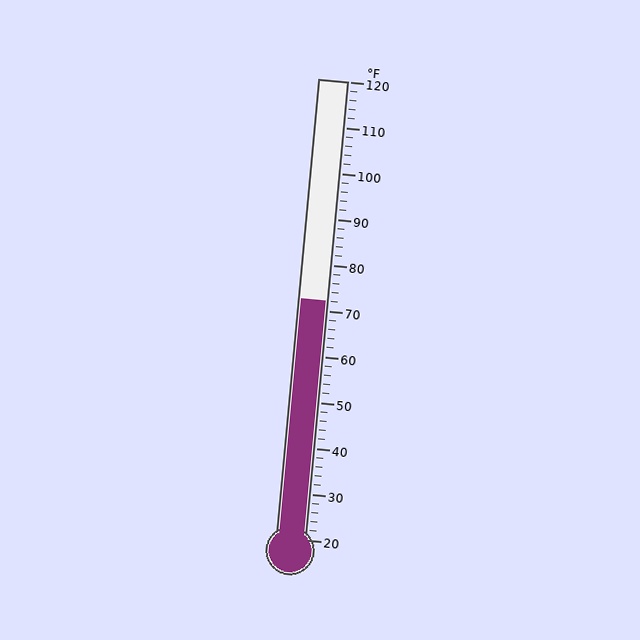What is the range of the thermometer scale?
The thermometer scale ranges from 20°F to 120°F.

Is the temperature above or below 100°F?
The temperature is below 100°F.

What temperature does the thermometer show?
The thermometer shows approximately 72°F.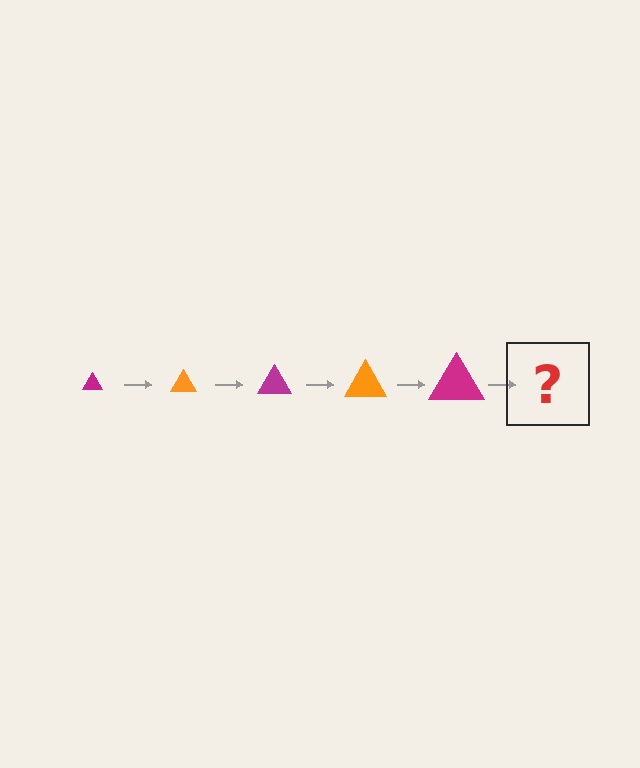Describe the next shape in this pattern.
It should be an orange triangle, larger than the previous one.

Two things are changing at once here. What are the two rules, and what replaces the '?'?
The two rules are that the triangle grows larger each step and the color cycles through magenta and orange. The '?' should be an orange triangle, larger than the previous one.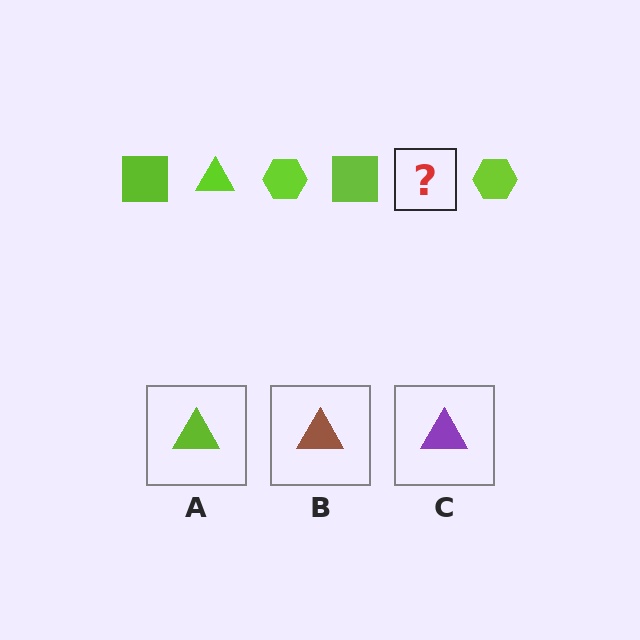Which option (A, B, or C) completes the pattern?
A.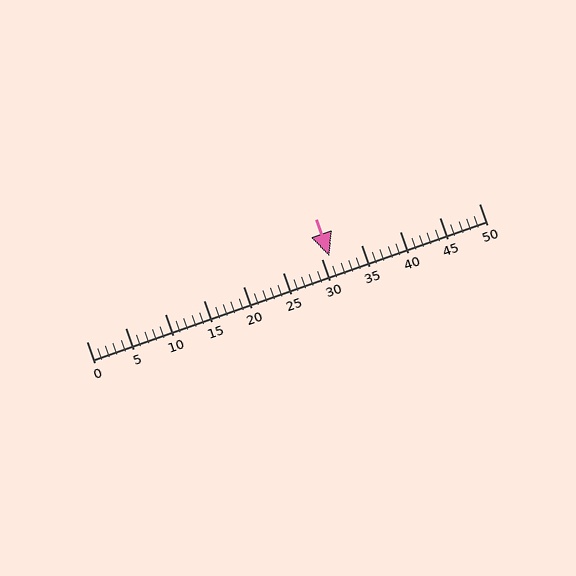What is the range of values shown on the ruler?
The ruler shows values from 0 to 50.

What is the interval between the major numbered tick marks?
The major tick marks are spaced 5 units apart.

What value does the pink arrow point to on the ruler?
The pink arrow points to approximately 31.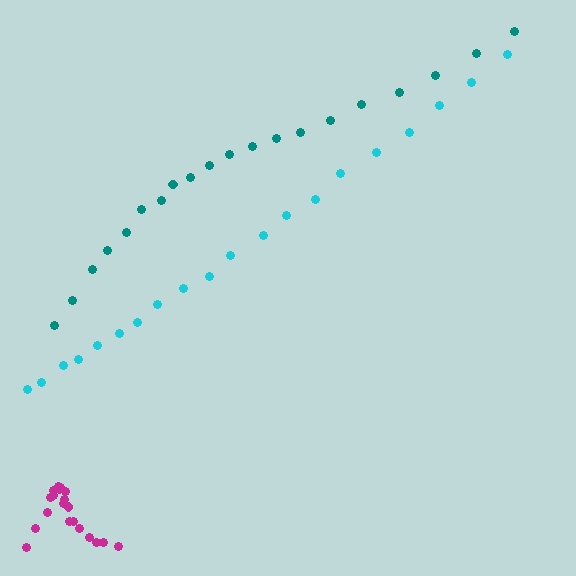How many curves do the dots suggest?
There are 3 distinct paths.